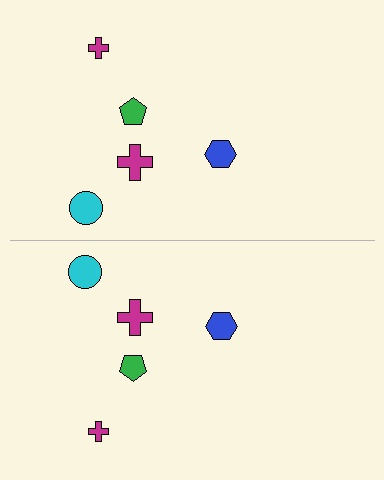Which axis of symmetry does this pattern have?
The pattern has a horizontal axis of symmetry running through the center of the image.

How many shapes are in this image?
There are 10 shapes in this image.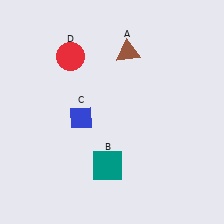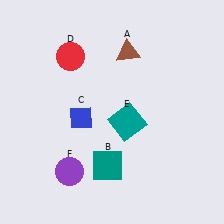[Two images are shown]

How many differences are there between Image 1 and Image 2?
There are 2 differences between the two images.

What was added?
A teal square (E), a purple circle (F) were added in Image 2.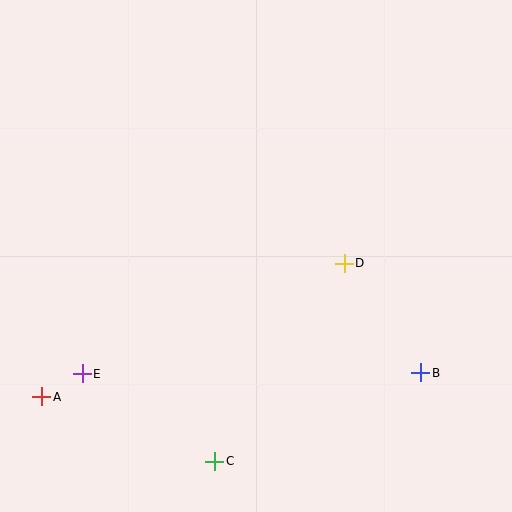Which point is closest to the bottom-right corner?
Point B is closest to the bottom-right corner.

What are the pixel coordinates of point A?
Point A is at (42, 397).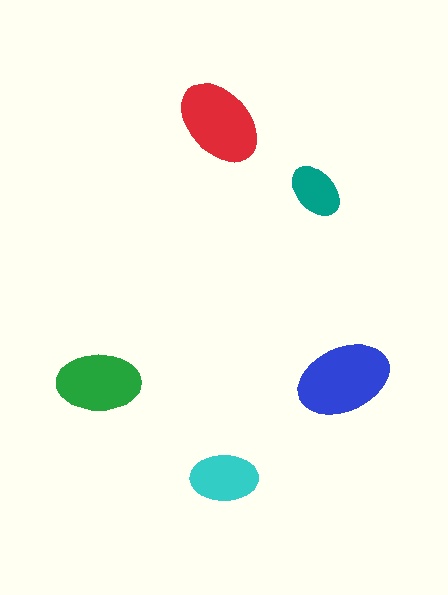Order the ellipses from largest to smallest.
the blue one, the red one, the green one, the cyan one, the teal one.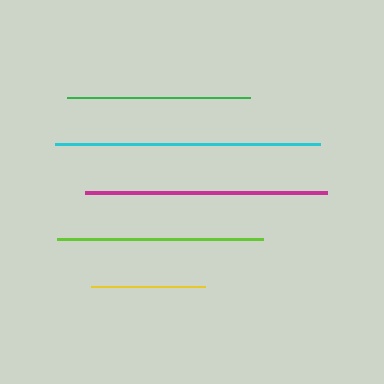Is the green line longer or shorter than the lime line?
The lime line is longer than the green line.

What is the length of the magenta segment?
The magenta segment is approximately 242 pixels long.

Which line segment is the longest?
The cyan line is the longest at approximately 265 pixels.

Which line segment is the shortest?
The yellow line is the shortest at approximately 114 pixels.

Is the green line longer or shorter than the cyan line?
The cyan line is longer than the green line.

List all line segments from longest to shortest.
From longest to shortest: cyan, magenta, lime, green, yellow.